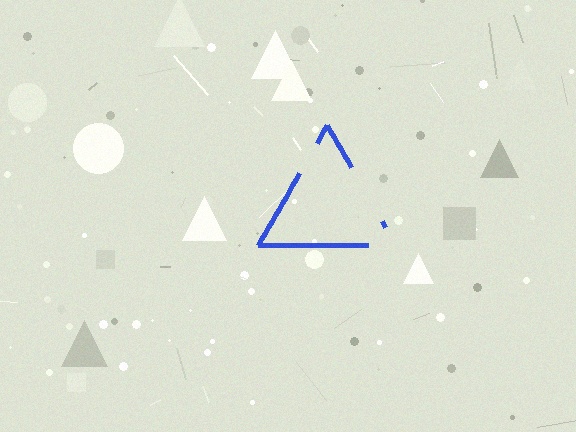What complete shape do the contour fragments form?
The contour fragments form a triangle.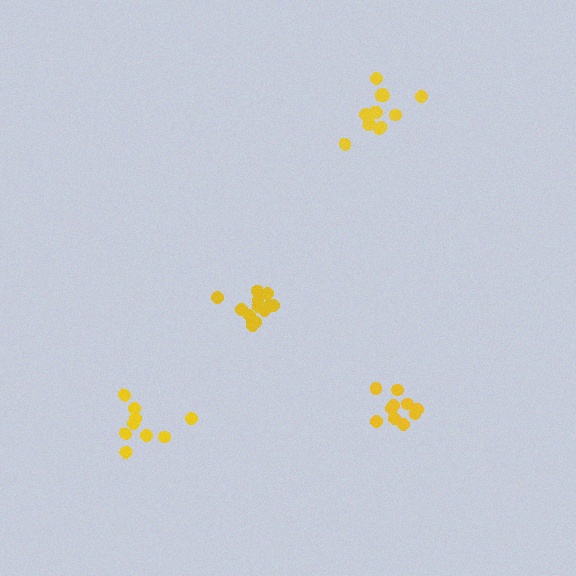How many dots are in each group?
Group 1: 13 dots, Group 2: 9 dots, Group 3: 10 dots, Group 4: 14 dots (46 total).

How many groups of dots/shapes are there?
There are 4 groups.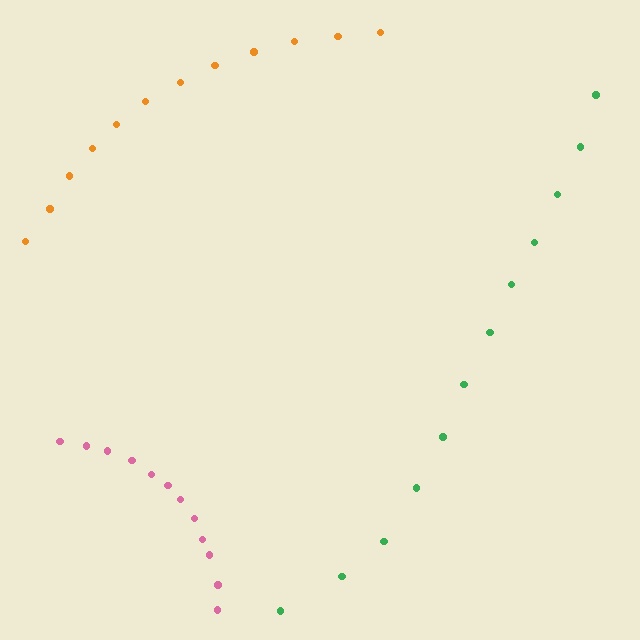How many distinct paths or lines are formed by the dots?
There are 3 distinct paths.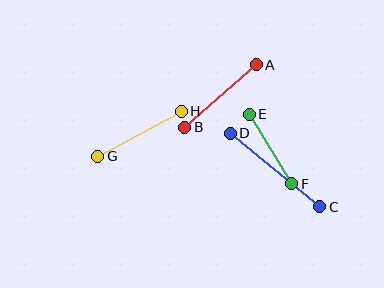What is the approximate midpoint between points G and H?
The midpoint is at approximately (140, 134) pixels.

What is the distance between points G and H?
The distance is approximately 95 pixels.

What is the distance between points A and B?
The distance is approximately 95 pixels.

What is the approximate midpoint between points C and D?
The midpoint is at approximately (275, 170) pixels.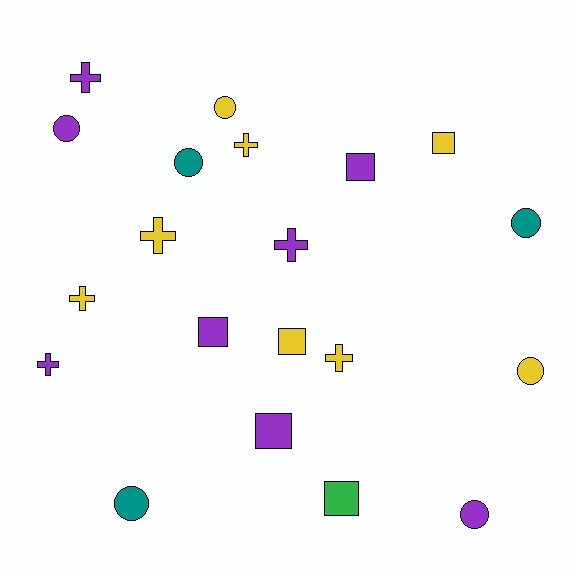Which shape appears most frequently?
Cross, with 7 objects.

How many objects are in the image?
There are 20 objects.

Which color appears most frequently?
Purple, with 8 objects.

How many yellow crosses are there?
There are 4 yellow crosses.